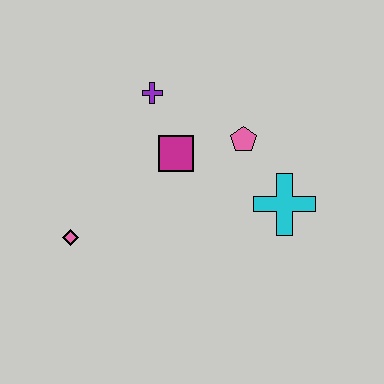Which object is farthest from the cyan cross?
The pink diamond is farthest from the cyan cross.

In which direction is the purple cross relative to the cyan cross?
The purple cross is to the left of the cyan cross.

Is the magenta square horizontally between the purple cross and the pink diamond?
No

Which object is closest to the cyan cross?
The pink pentagon is closest to the cyan cross.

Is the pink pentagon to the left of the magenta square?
No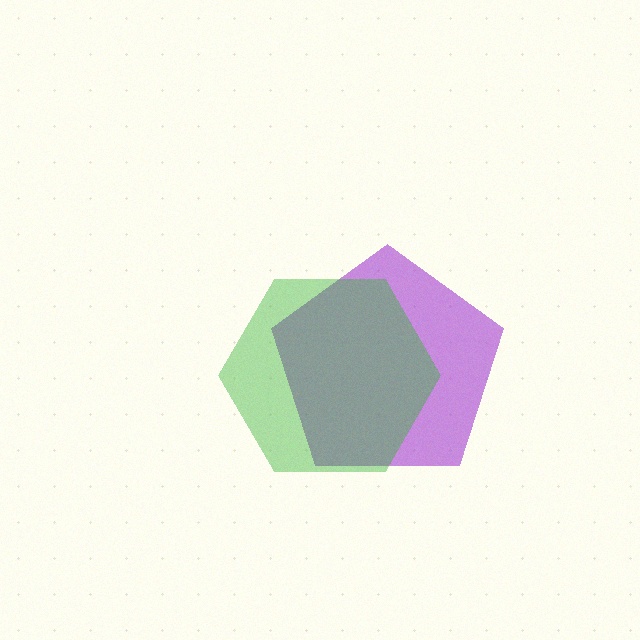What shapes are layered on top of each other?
The layered shapes are: a purple pentagon, a green hexagon.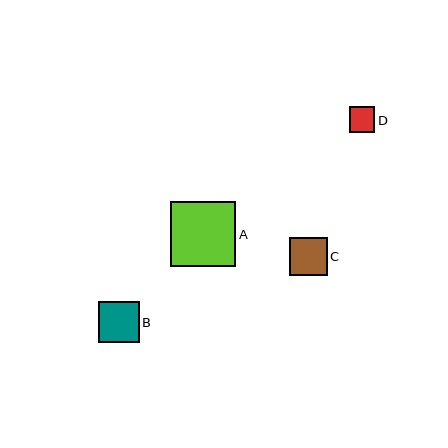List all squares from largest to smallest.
From largest to smallest: A, B, C, D.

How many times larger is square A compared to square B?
Square A is approximately 1.6 times the size of square B.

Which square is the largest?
Square A is the largest with a size of approximately 65 pixels.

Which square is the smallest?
Square D is the smallest with a size of approximately 26 pixels.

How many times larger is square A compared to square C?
Square A is approximately 1.7 times the size of square C.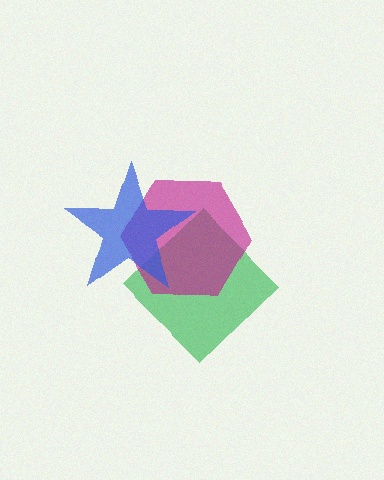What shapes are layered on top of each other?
The layered shapes are: a green diamond, a magenta hexagon, a blue star.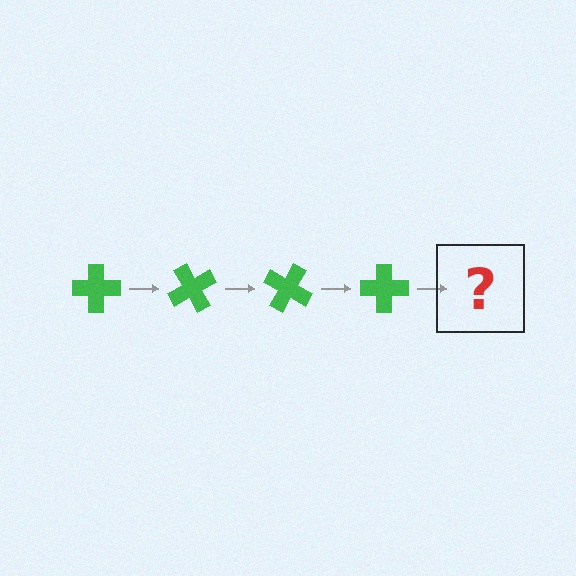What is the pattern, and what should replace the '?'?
The pattern is that the cross rotates 60 degrees each step. The '?' should be a green cross rotated 240 degrees.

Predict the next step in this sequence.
The next step is a green cross rotated 240 degrees.